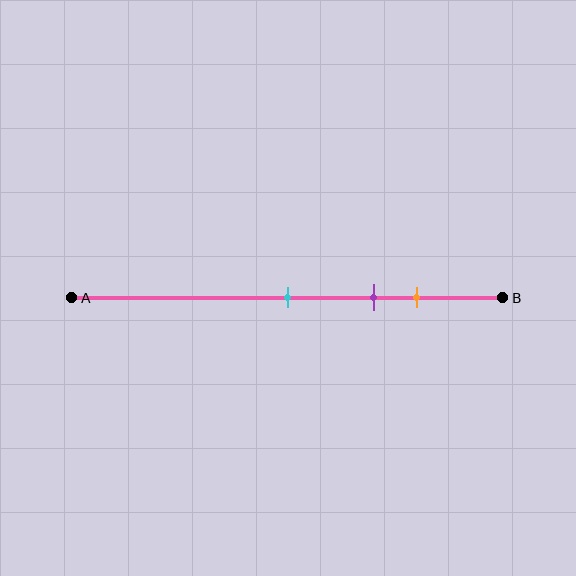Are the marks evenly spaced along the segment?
Yes, the marks are approximately evenly spaced.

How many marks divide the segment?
There are 3 marks dividing the segment.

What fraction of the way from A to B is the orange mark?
The orange mark is approximately 80% (0.8) of the way from A to B.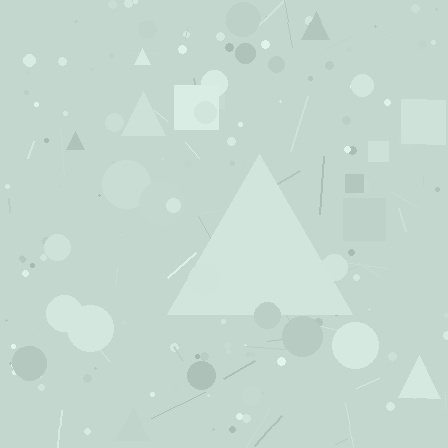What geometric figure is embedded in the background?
A triangle is embedded in the background.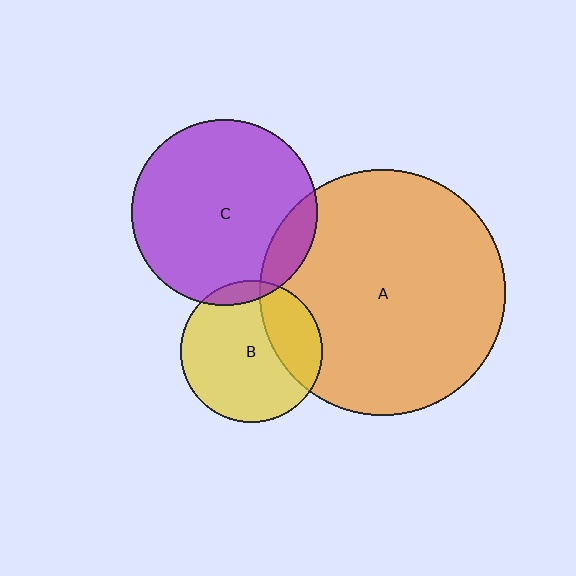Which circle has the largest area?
Circle A (orange).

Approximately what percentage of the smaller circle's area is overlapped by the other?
Approximately 10%.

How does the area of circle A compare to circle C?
Approximately 1.7 times.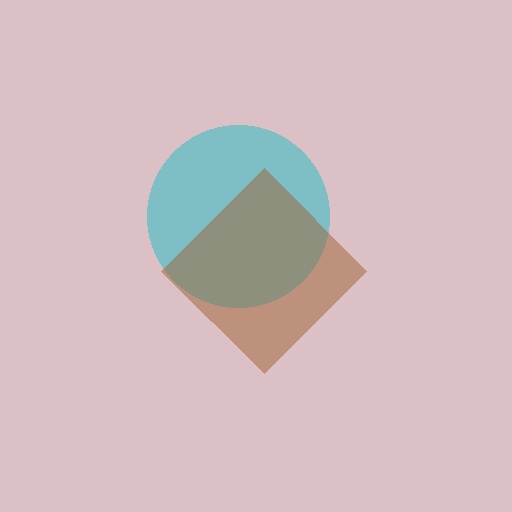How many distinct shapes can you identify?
There are 2 distinct shapes: a cyan circle, a brown diamond.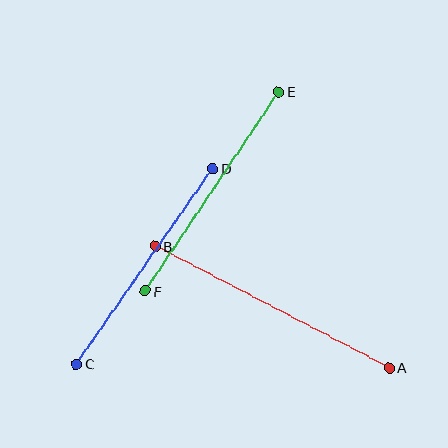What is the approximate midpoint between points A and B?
The midpoint is at approximately (272, 307) pixels.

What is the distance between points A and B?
The distance is approximately 263 pixels.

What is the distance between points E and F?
The distance is approximately 240 pixels.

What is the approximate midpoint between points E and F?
The midpoint is at approximately (212, 192) pixels.